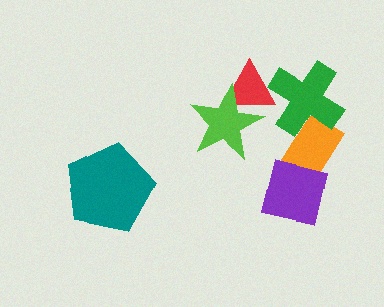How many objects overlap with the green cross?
2 objects overlap with the green cross.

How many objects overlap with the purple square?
1 object overlaps with the purple square.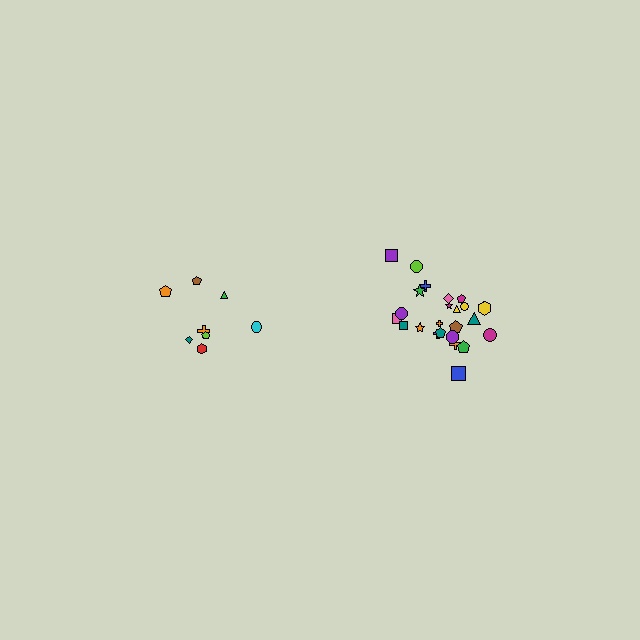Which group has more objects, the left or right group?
The right group.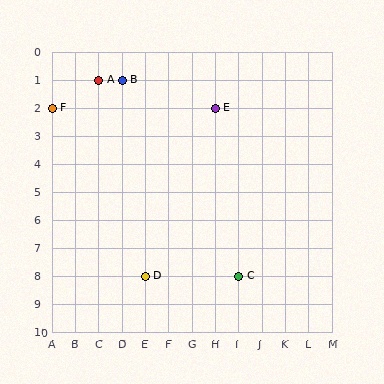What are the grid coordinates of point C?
Point C is at grid coordinates (I, 8).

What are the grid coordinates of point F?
Point F is at grid coordinates (A, 2).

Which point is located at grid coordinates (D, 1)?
Point B is at (D, 1).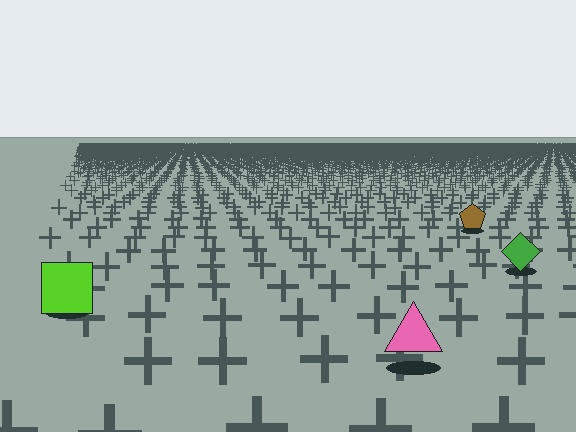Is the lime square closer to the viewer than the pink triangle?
No. The pink triangle is closer — you can tell from the texture gradient: the ground texture is coarser near it.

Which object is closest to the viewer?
The pink triangle is closest. The texture marks near it are larger and more spread out.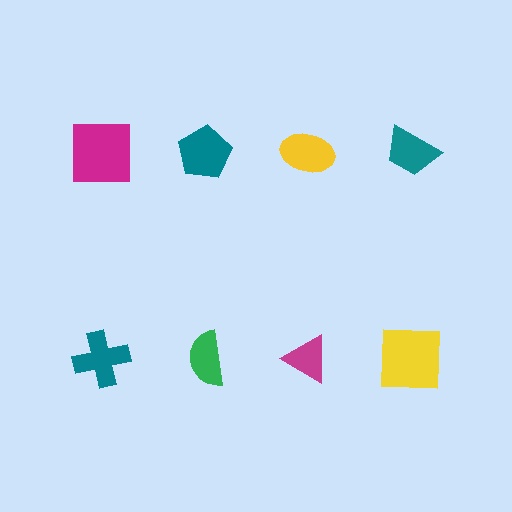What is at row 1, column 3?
A yellow ellipse.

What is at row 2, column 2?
A green semicircle.